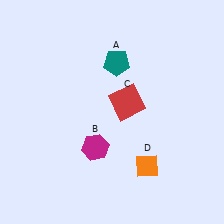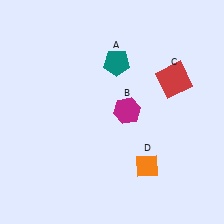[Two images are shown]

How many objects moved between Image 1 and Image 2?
2 objects moved between the two images.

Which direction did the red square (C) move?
The red square (C) moved right.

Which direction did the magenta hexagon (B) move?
The magenta hexagon (B) moved up.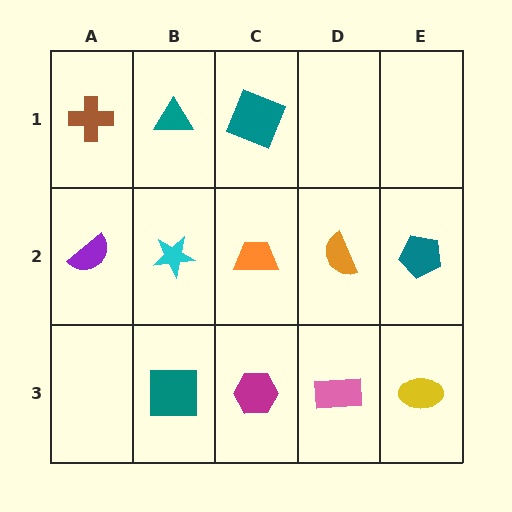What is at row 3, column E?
A yellow ellipse.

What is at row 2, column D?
An orange semicircle.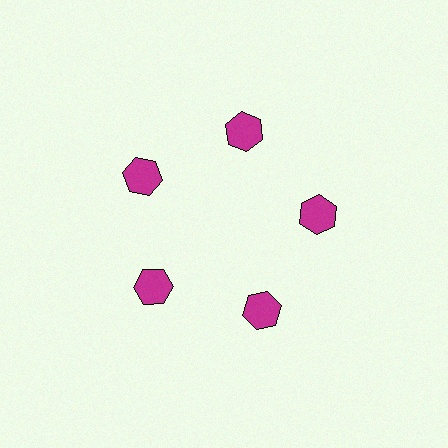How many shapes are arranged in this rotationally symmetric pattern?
There are 5 shapes, arranged in 5 groups of 1.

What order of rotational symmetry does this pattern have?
This pattern has 5-fold rotational symmetry.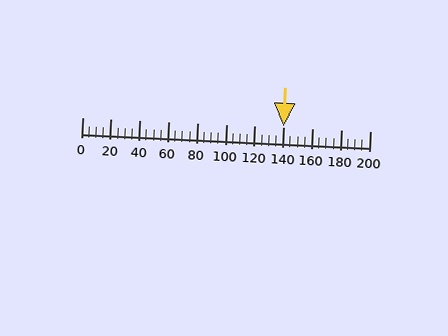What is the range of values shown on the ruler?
The ruler shows values from 0 to 200.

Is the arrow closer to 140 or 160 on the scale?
The arrow is closer to 140.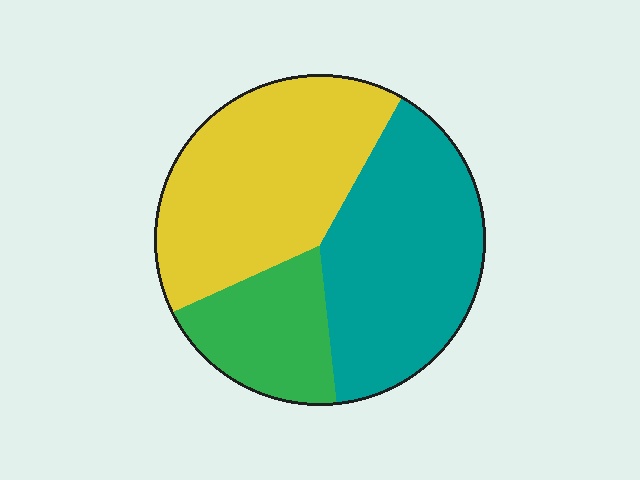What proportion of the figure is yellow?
Yellow covers around 40% of the figure.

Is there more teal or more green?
Teal.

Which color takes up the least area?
Green, at roughly 20%.